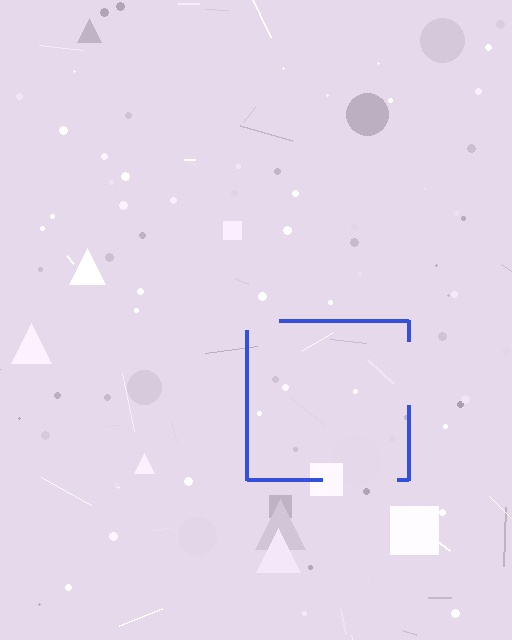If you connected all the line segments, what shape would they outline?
They would outline a square.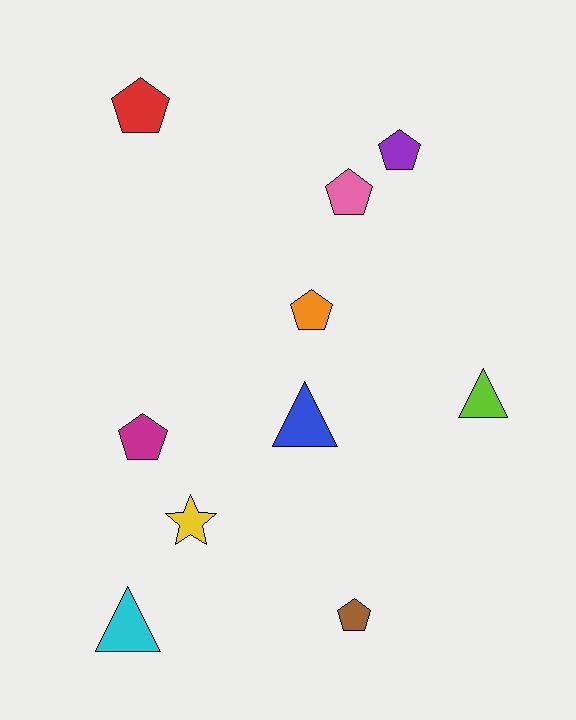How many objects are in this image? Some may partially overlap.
There are 10 objects.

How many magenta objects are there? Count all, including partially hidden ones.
There is 1 magenta object.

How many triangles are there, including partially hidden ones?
There are 3 triangles.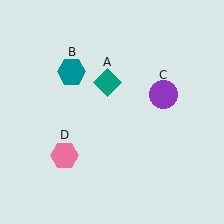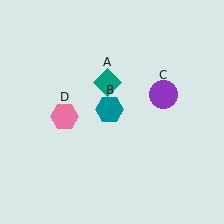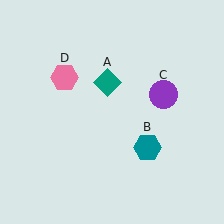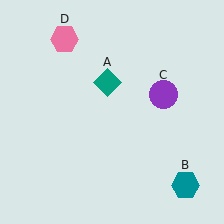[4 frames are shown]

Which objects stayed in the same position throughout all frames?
Teal diamond (object A) and purple circle (object C) remained stationary.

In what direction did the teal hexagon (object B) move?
The teal hexagon (object B) moved down and to the right.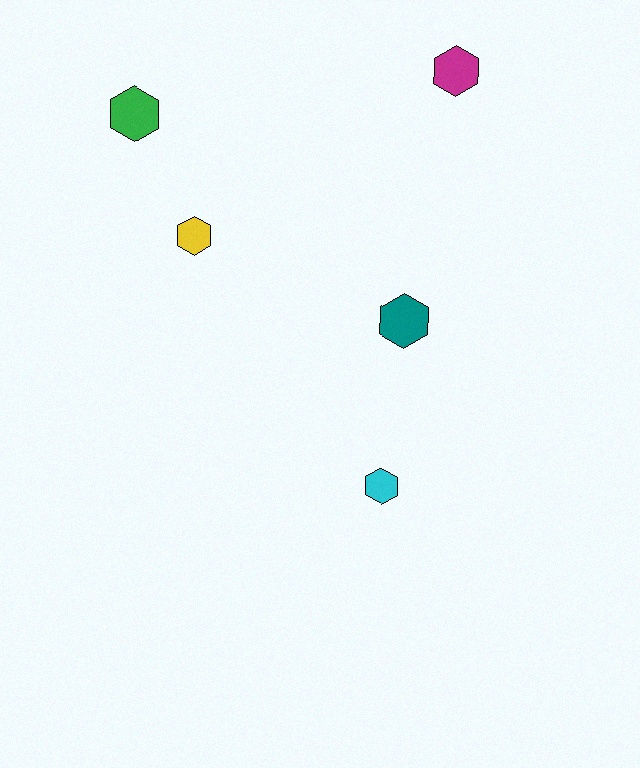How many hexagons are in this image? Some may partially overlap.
There are 5 hexagons.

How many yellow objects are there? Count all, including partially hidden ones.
There is 1 yellow object.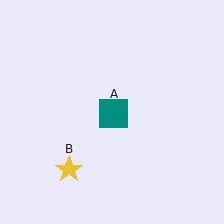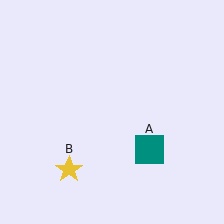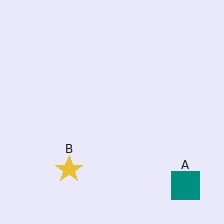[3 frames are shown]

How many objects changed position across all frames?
1 object changed position: teal square (object A).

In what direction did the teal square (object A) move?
The teal square (object A) moved down and to the right.